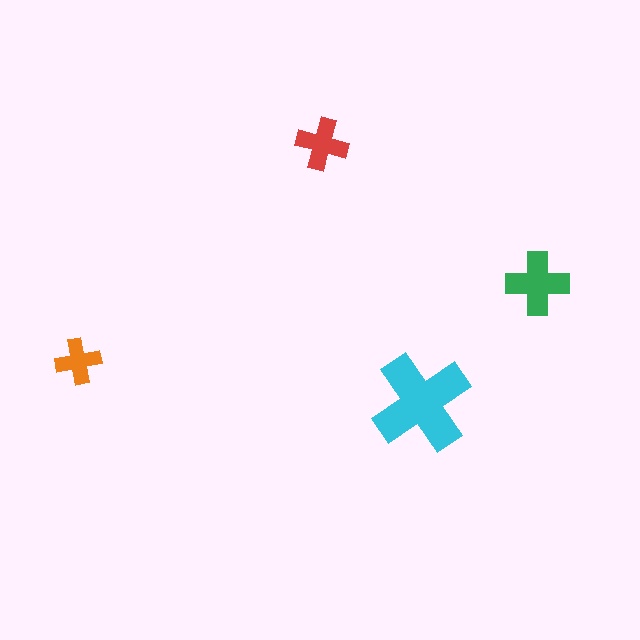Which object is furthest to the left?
The orange cross is leftmost.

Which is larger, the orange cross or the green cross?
The green one.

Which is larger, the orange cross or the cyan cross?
The cyan one.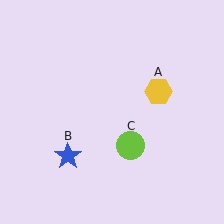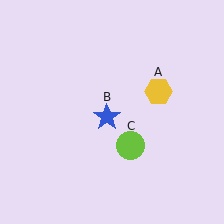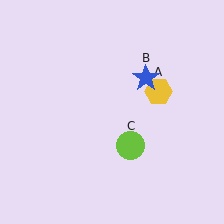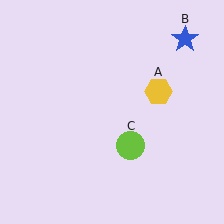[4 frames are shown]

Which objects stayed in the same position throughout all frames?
Yellow hexagon (object A) and lime circle (object C) remained stationary.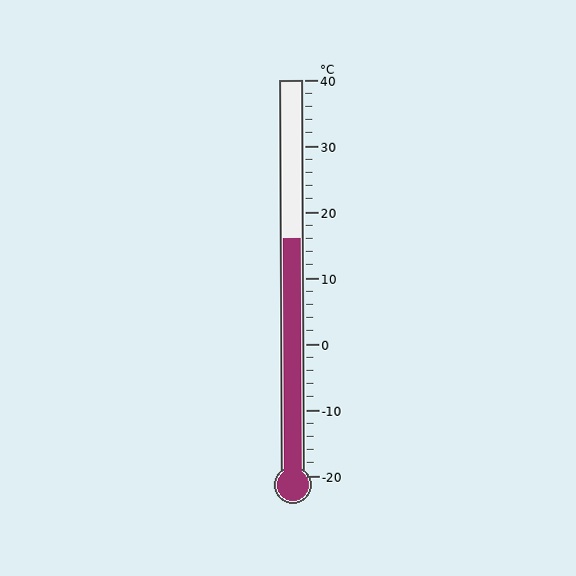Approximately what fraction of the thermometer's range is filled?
The thermometer is filled to approximately 60% of its range.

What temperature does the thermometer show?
The thermometer shows approximately 16°C.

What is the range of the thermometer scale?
The thermometer scale ranges from -20°C to 40°C.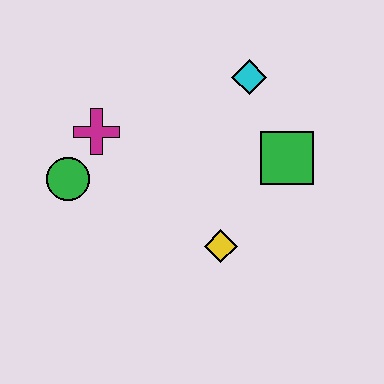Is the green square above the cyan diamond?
No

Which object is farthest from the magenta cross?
The green square is farthest from the magenta cross.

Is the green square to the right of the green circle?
Yes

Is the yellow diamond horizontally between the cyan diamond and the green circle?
Yes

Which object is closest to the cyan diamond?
The green square is closest to the cyan diamond.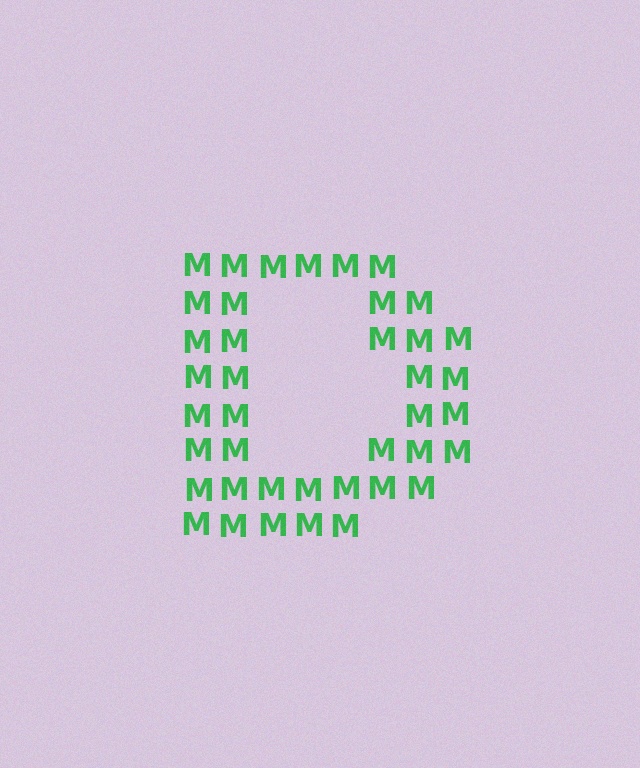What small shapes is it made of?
It is made of small letter M's.